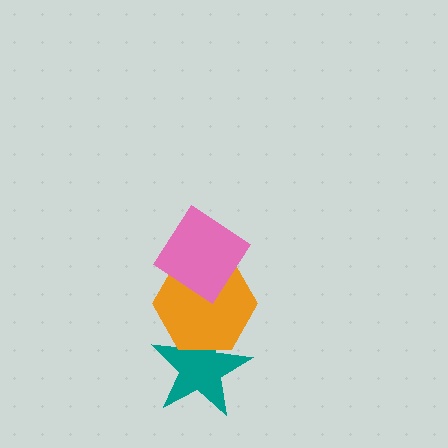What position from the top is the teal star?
The teal star is 3rd from the top.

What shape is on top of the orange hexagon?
The pink diamond is on top of the orange hexagon.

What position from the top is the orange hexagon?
The orange hexagon is 2nd from the top.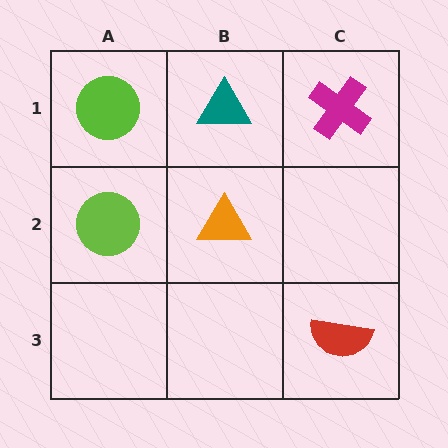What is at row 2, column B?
An orange triangle.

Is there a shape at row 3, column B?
No, that cell is empty.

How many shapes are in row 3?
1 shape.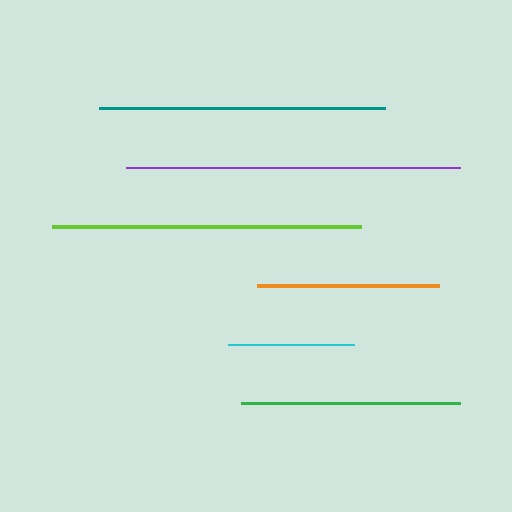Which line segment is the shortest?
The cyan line is the shortest at approximately 126 pixels.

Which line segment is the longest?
The purple line is the longest at approximately 334 pixels.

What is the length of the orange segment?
The orange segment is approximately 182 pixels long.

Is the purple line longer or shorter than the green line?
The purple line is longer than the green line.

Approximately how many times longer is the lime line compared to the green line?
The lime line is approximately 1.4 times the length of the green line.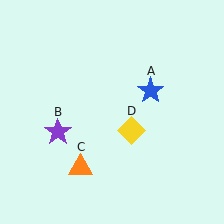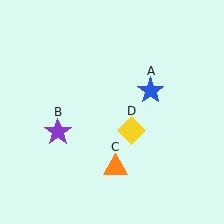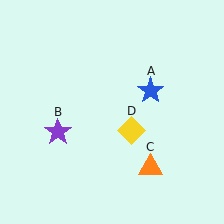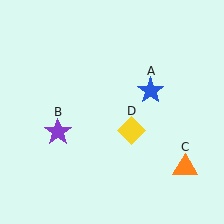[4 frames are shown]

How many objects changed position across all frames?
1 object changed position: orange triangle (object C).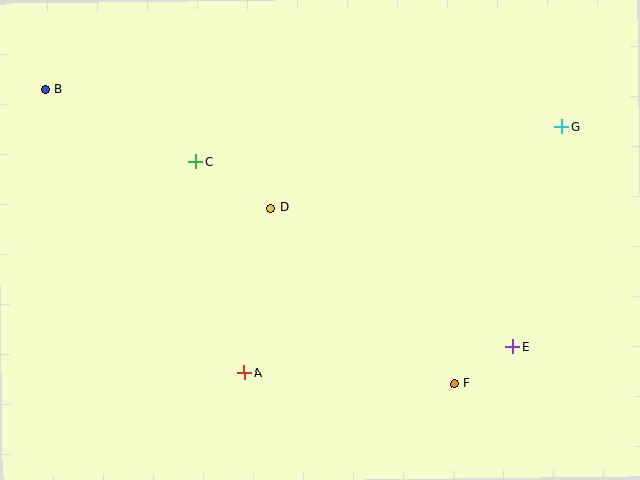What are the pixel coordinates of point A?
Point A is at (244, 373).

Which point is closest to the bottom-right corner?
Point E is closest to the bottom-right corner.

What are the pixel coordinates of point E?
Point E is at (513, 346).